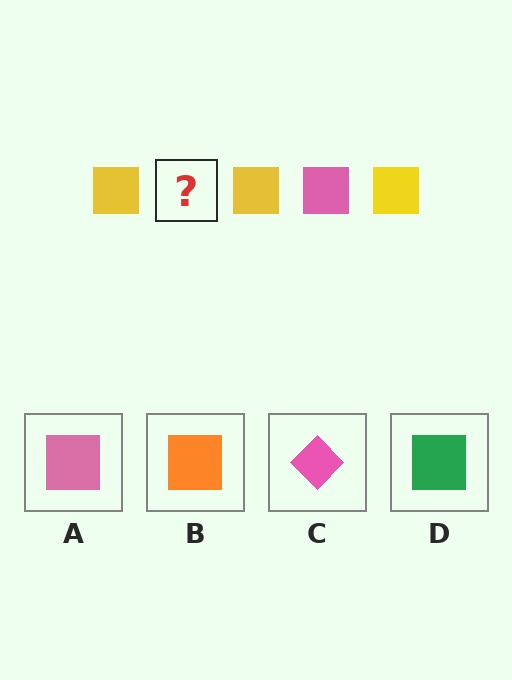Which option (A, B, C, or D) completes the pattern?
A.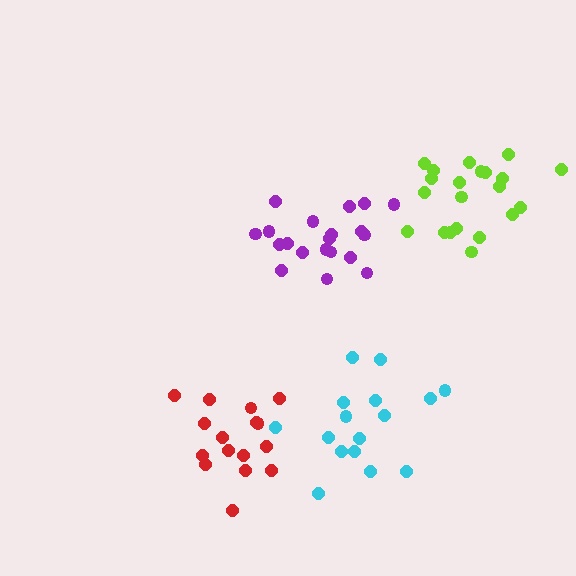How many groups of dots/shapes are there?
There are 4 groups.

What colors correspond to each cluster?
The clusters are colored: cyan, red, purple, lime.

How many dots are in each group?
Group 1: 16 dots, Group 2: 16 dots, Group 3: 20 dots, Group 4: 21 dots (73 total).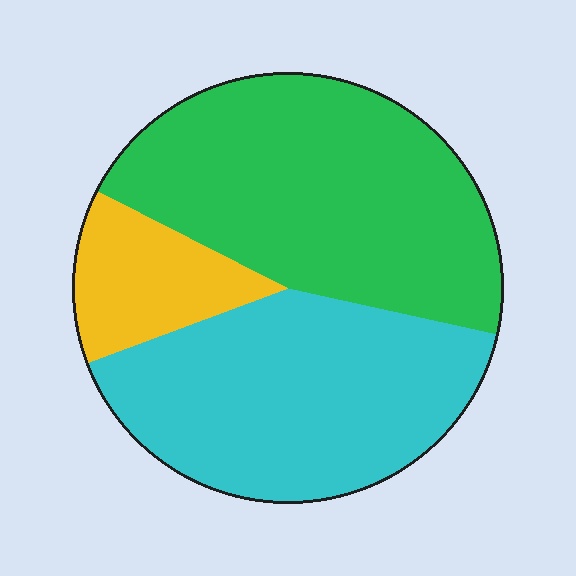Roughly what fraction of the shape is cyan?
Cyan takes up about two fifths (2/5) of the shape.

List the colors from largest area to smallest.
From largest to smallest: green, cyan, yellow.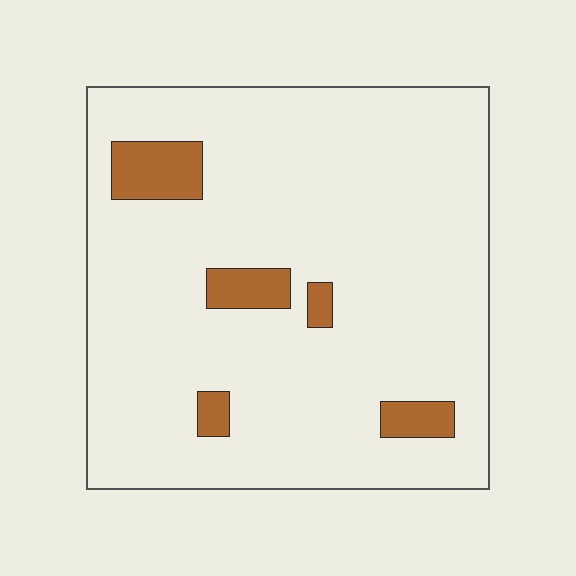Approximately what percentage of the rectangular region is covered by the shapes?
Approximately 10%.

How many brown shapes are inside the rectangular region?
5.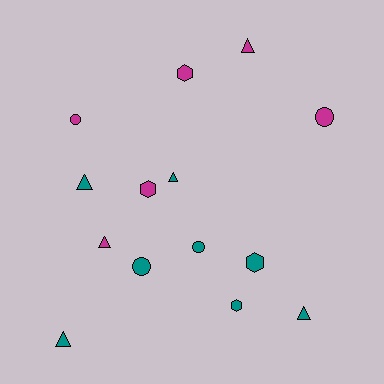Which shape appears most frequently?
Triangle, with 6 objects.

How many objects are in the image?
There are 14 objects.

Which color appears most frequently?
Teal, with 8 objects.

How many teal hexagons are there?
There are 2 teal hexagons.